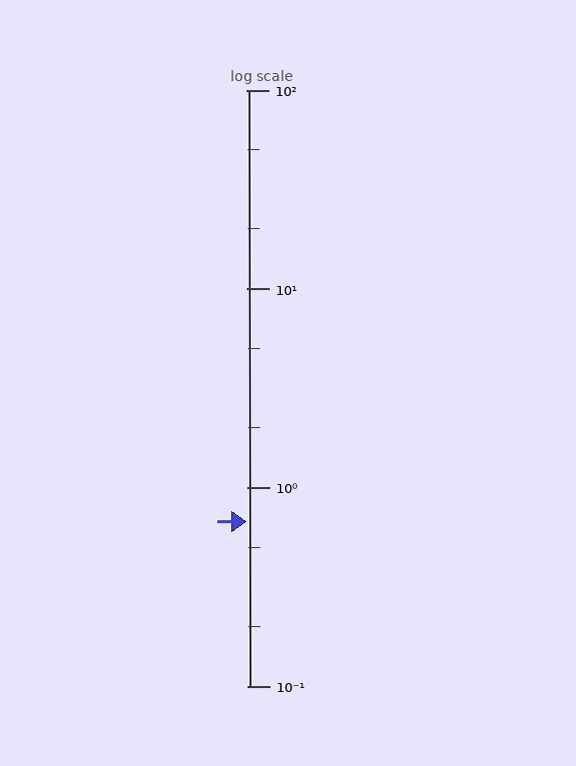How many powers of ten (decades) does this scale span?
The scale spans 3 decades, from 0.1 to 100.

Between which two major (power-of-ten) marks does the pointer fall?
The pointer is between 0.1 and 1.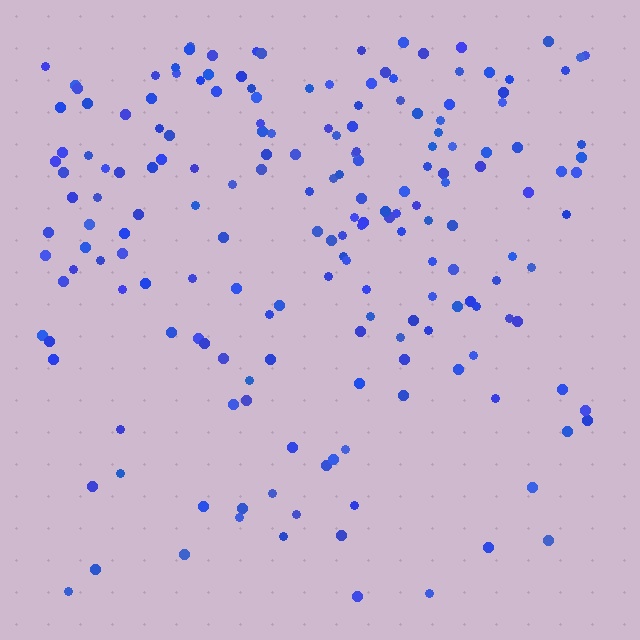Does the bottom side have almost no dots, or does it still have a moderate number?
Still a moderate number, just noticeably fewer than the top.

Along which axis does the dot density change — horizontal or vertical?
Vertical.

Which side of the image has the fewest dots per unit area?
The bottom.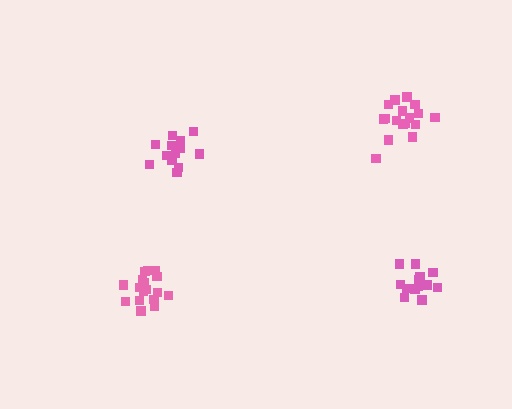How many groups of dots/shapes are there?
There are 4 groups.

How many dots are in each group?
Group 1: 17 dots, Group 2: 14 dots, Group 3: 18 dots, Group 4: 14 dots (63 total).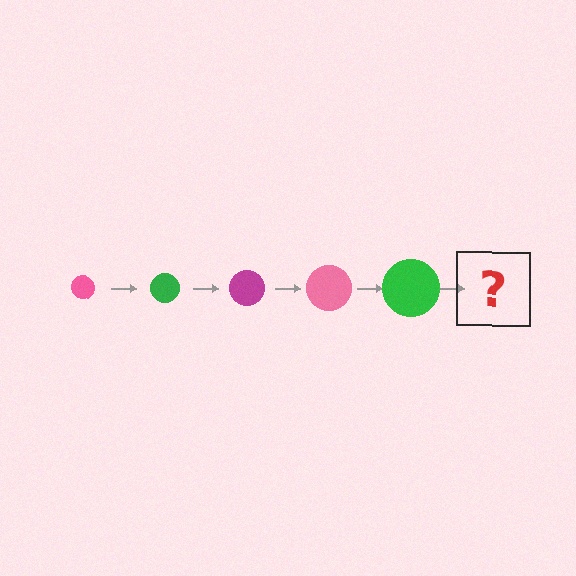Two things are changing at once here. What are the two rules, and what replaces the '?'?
The two rules are that the circle grows larger each step and the color cycles through pink, green, and magenta. The '?' should be a magenta circle, larger than the previous one.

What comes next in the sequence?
The next element should be a magenta circle, larger than the previous one.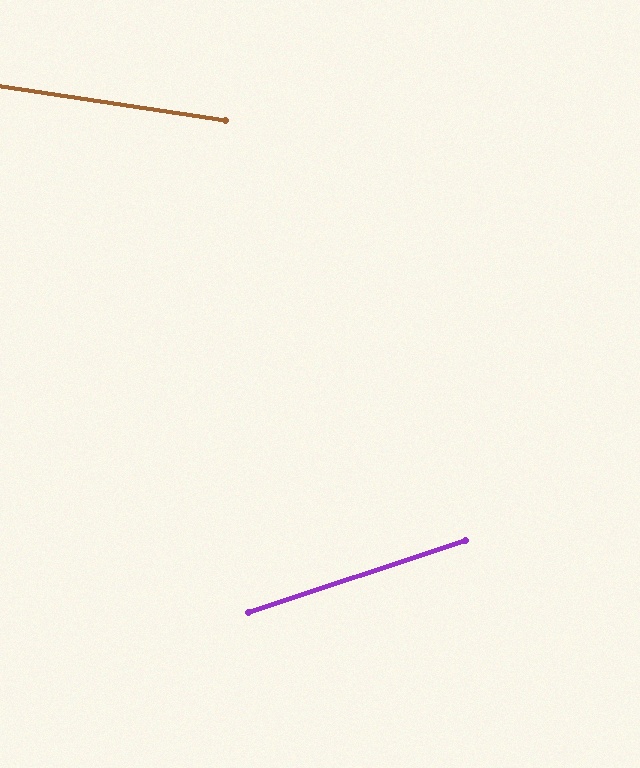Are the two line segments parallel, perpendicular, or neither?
Neither parallel nor perpendicular — they differ by about 27°.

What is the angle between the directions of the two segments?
Approximately 27 degrees.